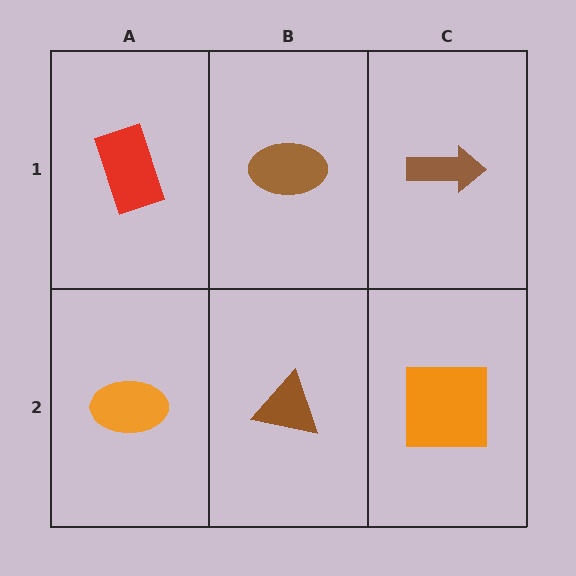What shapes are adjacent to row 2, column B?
A brown ellipse (row 1, column B), an orange ellipse (row 2, column A), an orange square (row 2, column C).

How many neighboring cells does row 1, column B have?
3.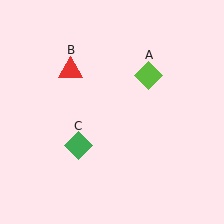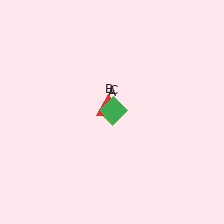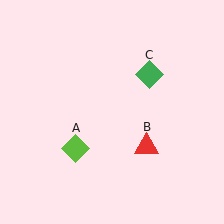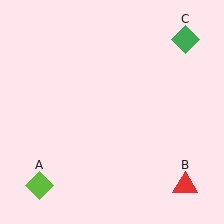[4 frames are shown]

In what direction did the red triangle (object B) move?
The red triangle (object B) moved down and to the right.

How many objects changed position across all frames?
3 objects changed position: lime diamond (object A), red triangle (object B), green diamond (object C).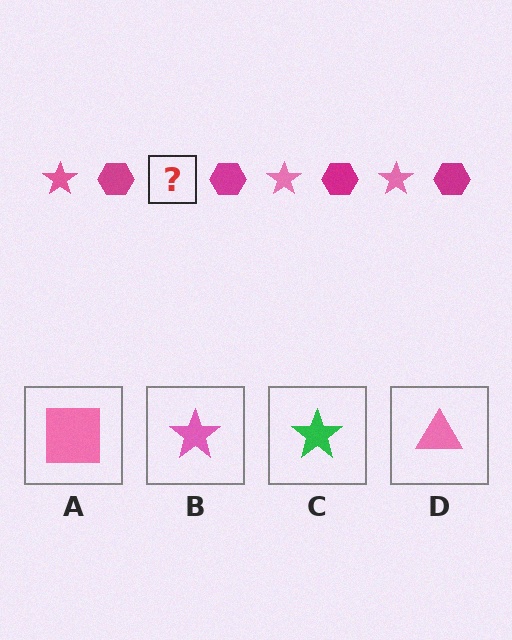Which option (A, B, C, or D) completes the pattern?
B.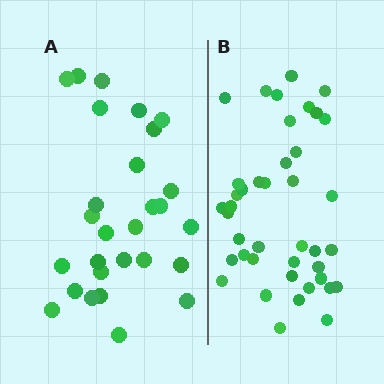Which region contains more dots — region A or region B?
Region B (the right region) has more dots.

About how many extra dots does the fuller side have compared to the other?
Region B has approximately 15 more dots than region A.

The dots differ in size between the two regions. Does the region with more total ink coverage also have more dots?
No. Region A has more total ink coverage because its dots are larger, but region B actually contains more individual dots. Total area can be misleading — the number of items is what matters here.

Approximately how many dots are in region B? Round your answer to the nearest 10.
About 40 dots. (The exact count is 41, which rounds to 40.)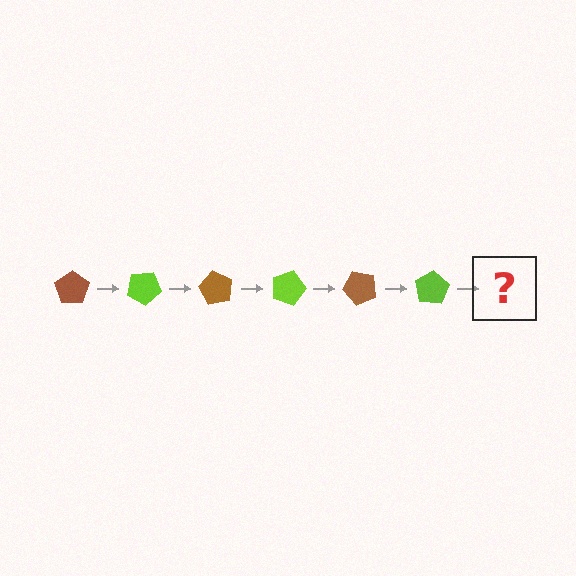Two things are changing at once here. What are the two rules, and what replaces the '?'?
The two rules are that it rotates 30 degrees each step and the color cycles through brown and lime. The '?' should be a brown pentagon, rotated 180 degrees from the start.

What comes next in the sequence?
The next element should be a brown pentagon, rotated 180 degrees from the start.